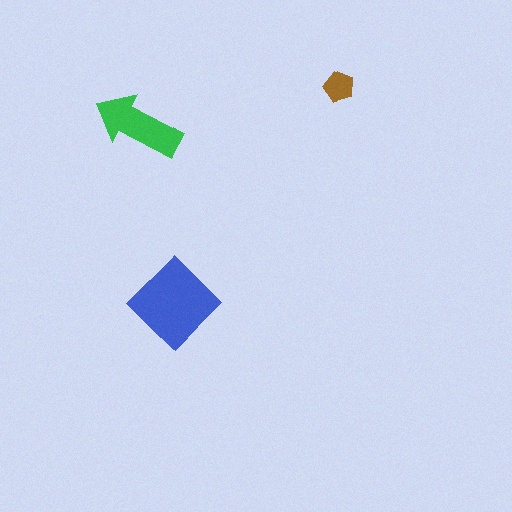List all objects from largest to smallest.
The blue diamond, the green arrow, the brown pentagon.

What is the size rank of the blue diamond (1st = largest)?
1st.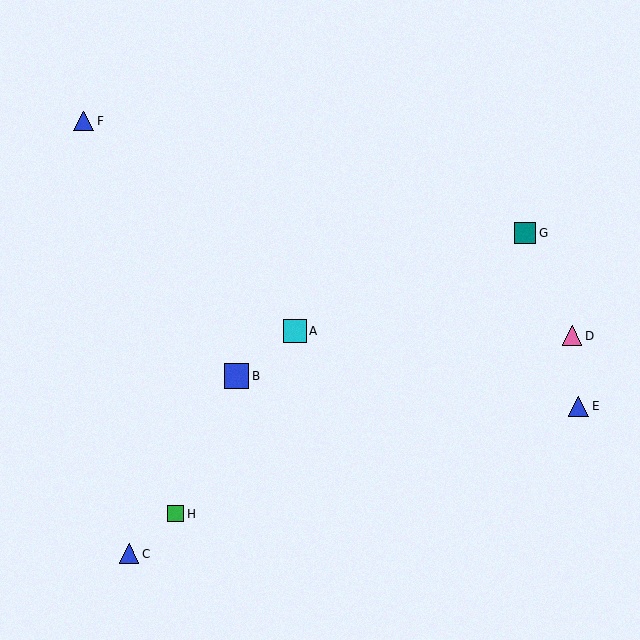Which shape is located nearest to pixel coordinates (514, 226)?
The teal square (labeled G) at (525, 233) is nearest to that location.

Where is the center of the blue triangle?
The center of the blue triangle is at (84, 121).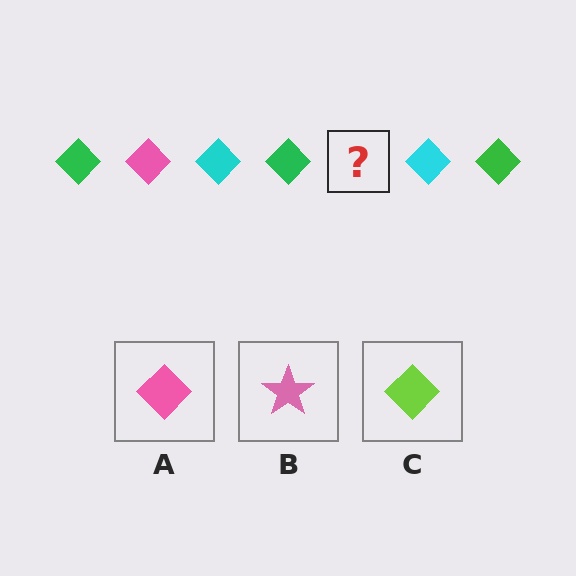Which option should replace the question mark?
Option A.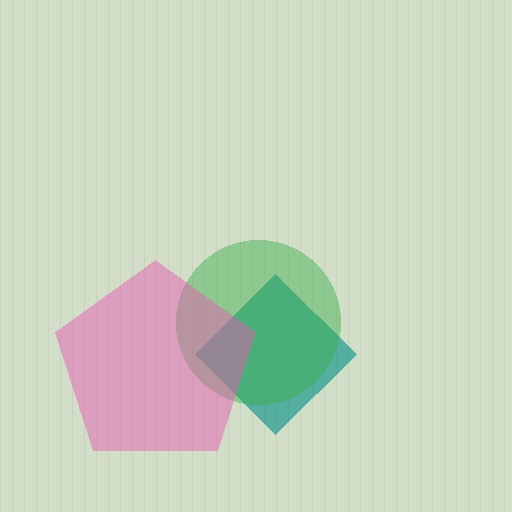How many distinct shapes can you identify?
There are 3 distinct shapes: a teal diamond, a green circle, a pink pentagon.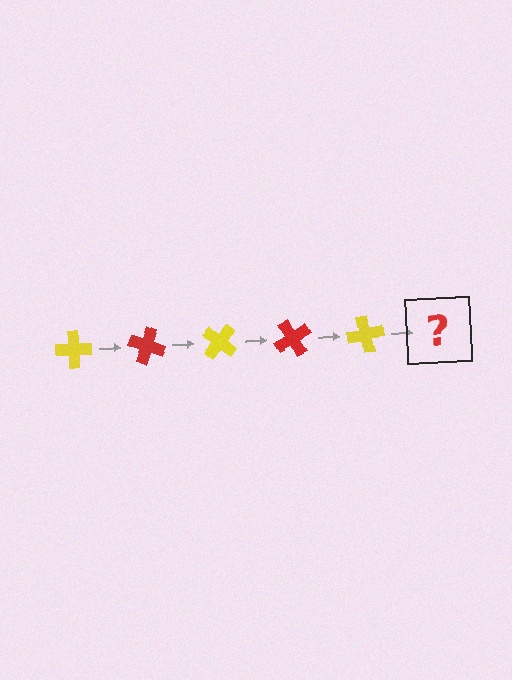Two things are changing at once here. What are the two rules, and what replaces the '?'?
The two rules are that it rotates 20 degrees each step and the color cycles through yellow and red. The '?' should be a red cross, rotated 100 degrees from the start.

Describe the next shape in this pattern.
It should be a red cross, rotated 100 degrees from the start.